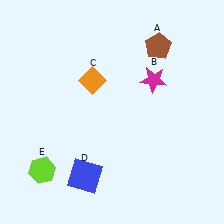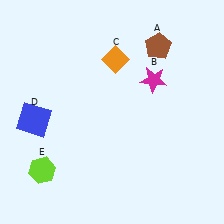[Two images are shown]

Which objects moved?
The objects that moved are: the orange diamond (C), the blue square (D).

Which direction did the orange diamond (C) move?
The orange diamond (C) moved right.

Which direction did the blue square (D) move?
The blue square (D) moved up.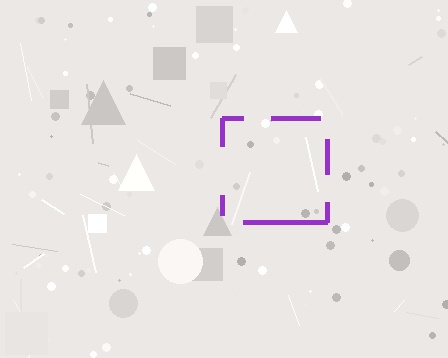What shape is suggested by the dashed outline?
The dashed outline suggests a square.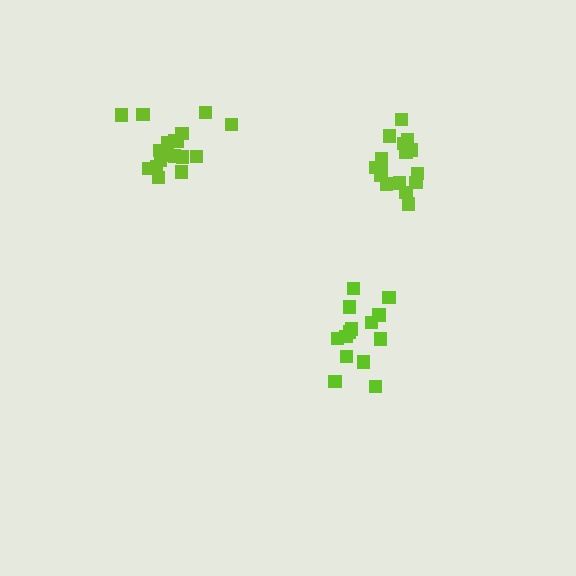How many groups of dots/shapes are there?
There are 3 groups.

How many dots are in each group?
Group 1: 14 dots, Group 2: 18 dots, Group 3: 16 dots (48 total).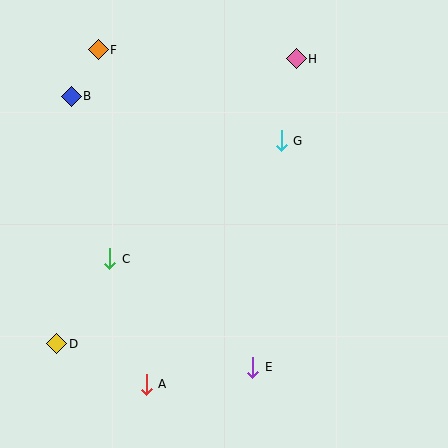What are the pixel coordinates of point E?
Point E is at (252, 367).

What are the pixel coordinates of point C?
Point C is at (110, 259).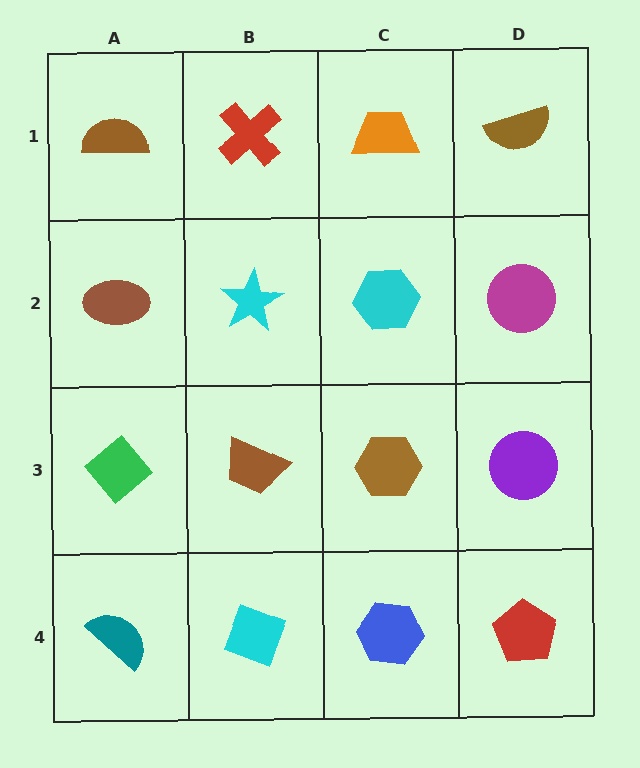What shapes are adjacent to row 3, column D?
A magenta circle (row 2, column D), a red pentagon (row 4, column D), a brown hexagon (row 3, column C).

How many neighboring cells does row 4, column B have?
3.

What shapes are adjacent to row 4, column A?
A green diamond (row 3, column A), a cyan diamond (row 4, column B).